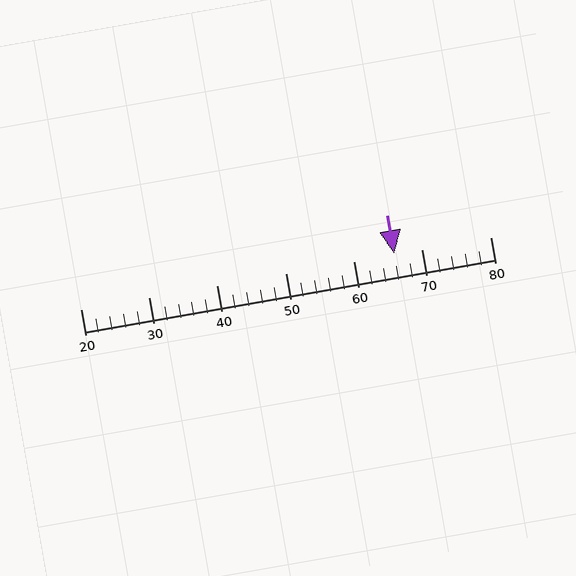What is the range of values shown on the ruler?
The ruler shows values from 20 to 80.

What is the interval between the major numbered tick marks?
The major tick marks are spaced 10 units apart.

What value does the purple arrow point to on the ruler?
The purple arrow points to approximately 66.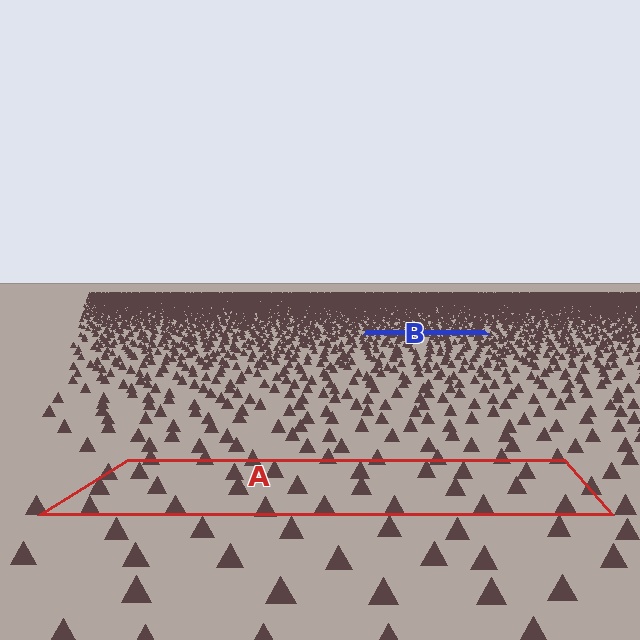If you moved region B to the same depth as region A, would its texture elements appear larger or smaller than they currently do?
They would appear larger. At a closer depth, the same texture elements are projected at a bigger on-screen size.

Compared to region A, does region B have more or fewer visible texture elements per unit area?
Region B has more texture elements per unit area — they are packed more densely because it is farther away.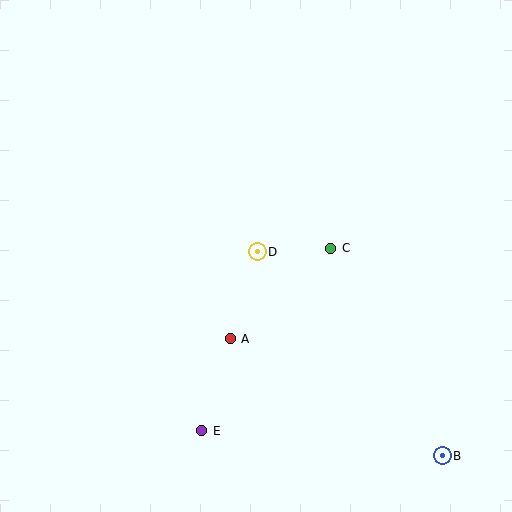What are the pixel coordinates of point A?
Point A is at (230, 339).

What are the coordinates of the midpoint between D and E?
The midpoint between D and E is at (229, 341).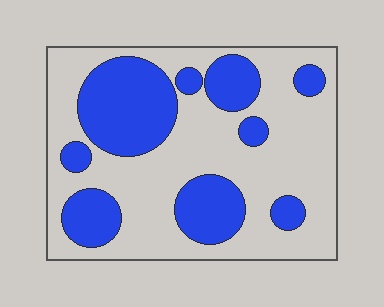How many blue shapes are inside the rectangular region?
9.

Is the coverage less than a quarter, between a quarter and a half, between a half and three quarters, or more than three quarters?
Between a quarter and a half.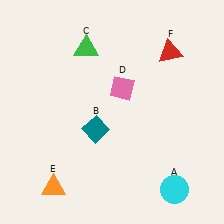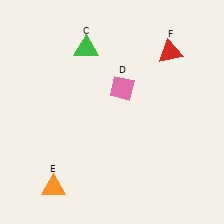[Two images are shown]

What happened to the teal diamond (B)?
The teal diamond (B) was removed in Image 2. It was in the bottom-left area of Image 1.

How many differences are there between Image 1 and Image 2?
There are 2 differences between the two images.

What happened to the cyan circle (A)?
The cyan circle (A) was removed in Image 2. It was in the bottom-right area of Image 1.